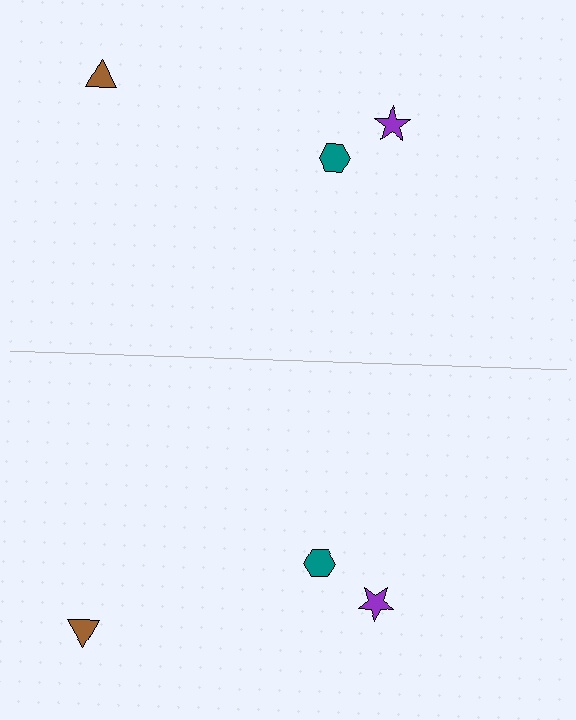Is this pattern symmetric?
Yes, this pattern has bilateral (reflection) symmetry.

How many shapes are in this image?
There are 6 shapes in this image.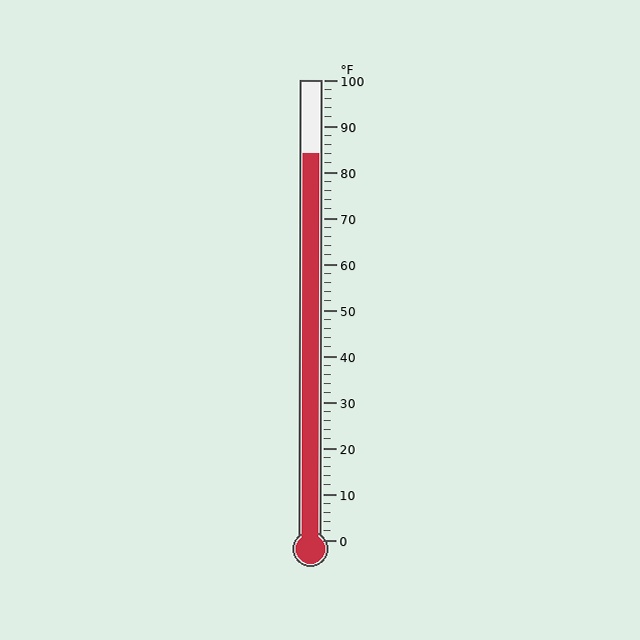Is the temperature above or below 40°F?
The temperature is above 40°F.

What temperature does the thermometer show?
The thermometer shows approximately 84°F.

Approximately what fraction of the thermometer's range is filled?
The thermometer is filled to approximately 85% of its range.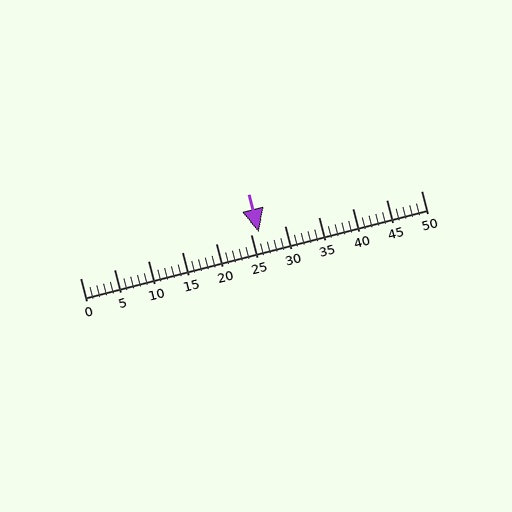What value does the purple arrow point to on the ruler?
The purple arrow points to approximately 26.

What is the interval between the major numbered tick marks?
The major tick marks are spaced 5 units apart.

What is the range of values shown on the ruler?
The ruler shows values from 0 to 50.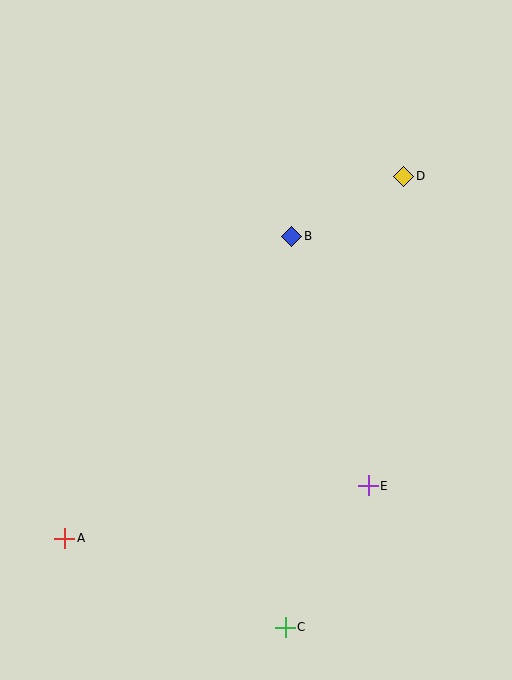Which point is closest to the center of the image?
Point B at (292, 236) is closest to the center.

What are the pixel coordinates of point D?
Point D is at (404, 176).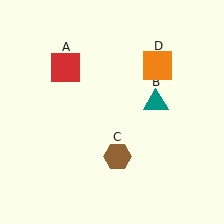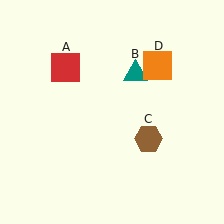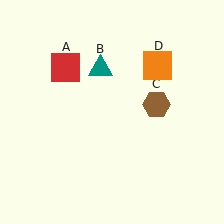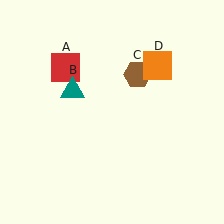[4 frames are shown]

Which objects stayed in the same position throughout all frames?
Red square (object A) and orange square (object D) remained stationary.